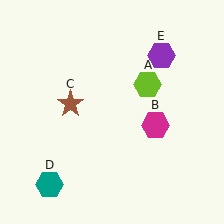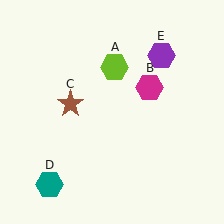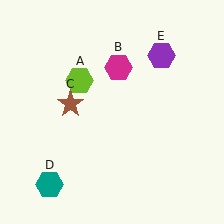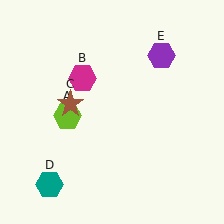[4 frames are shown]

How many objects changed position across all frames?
2 objects changed position: lime hexagon (object A), magenta hexagon (object B).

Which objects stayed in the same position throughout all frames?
Brown star (object C) and teal hexagon (object D) and purple hexagon (object E) remained stationary.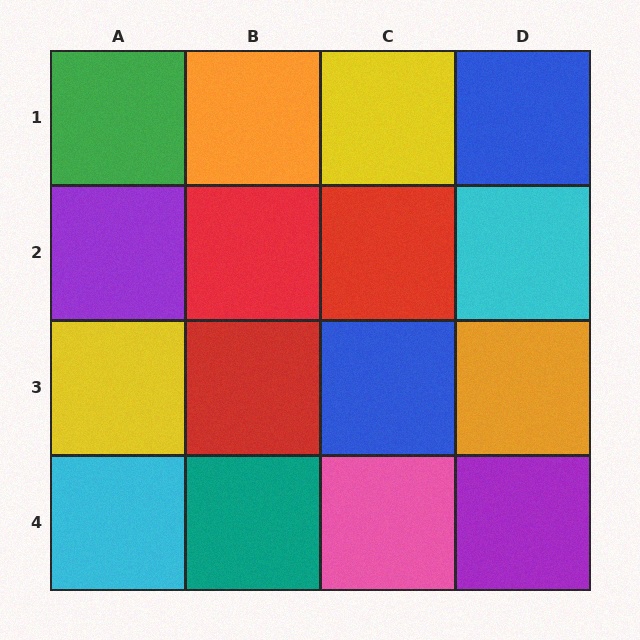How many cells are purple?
2 cells are purple.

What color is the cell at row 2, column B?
Red.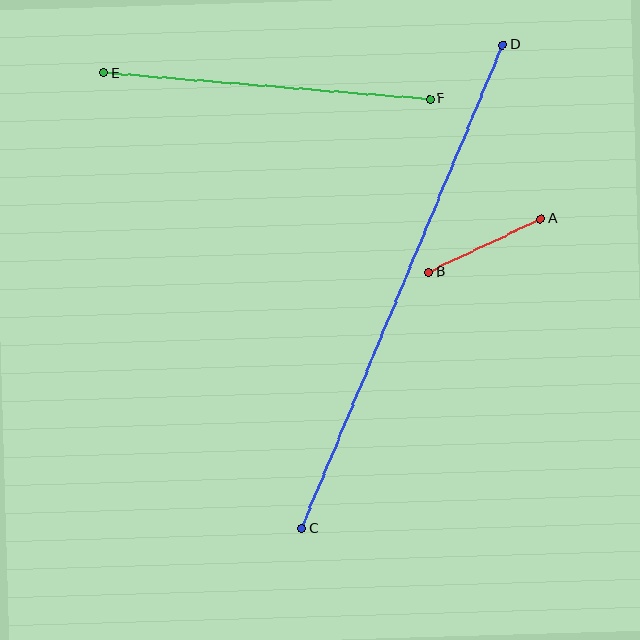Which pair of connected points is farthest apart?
Points C and D are farthest apart.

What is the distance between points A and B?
The distance is approximately 124 pixels.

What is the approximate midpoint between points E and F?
The midpoint is at approximately (267, 86) pixels.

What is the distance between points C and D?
The distance is approximately 524 pixels.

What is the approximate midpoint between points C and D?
The midpoint is at approximately (402, 287) pixels.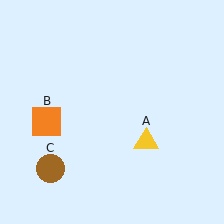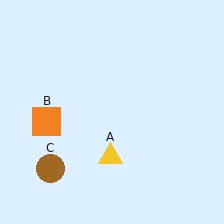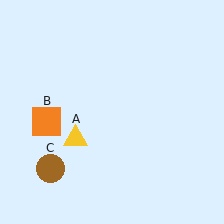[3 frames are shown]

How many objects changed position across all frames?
1 object changed position: yellow triangle (object A).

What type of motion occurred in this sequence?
The yellow triangle (object A) rotated clockwise around the center of the scene.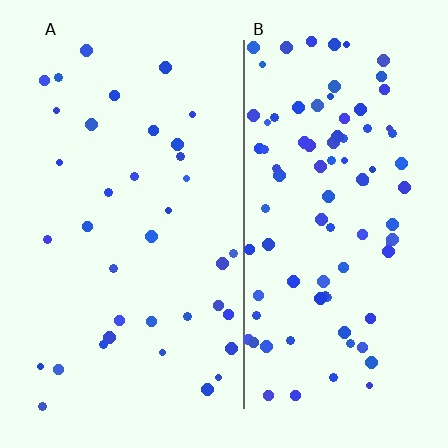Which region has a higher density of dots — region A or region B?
B (the right).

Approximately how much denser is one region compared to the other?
Approximately 2.4× — region B over region A.